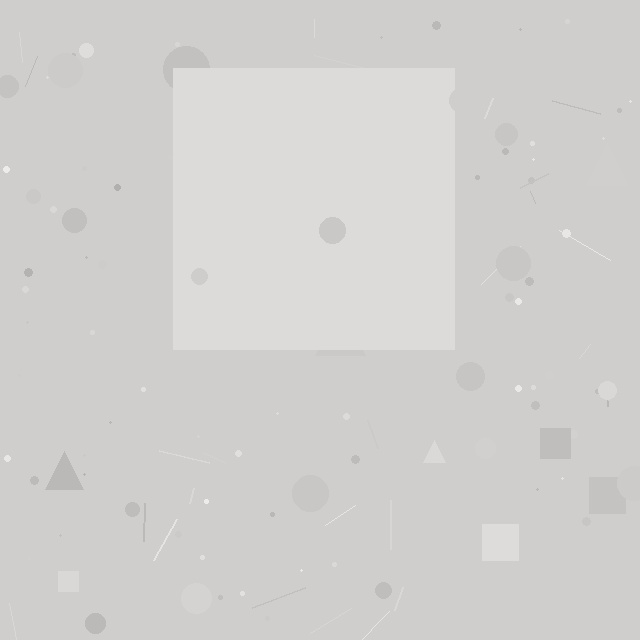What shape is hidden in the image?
A square is hidden in the image.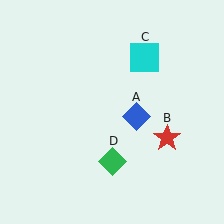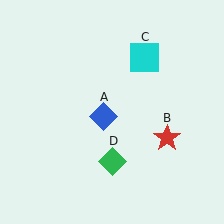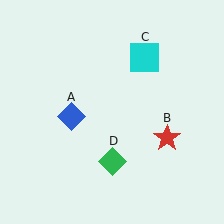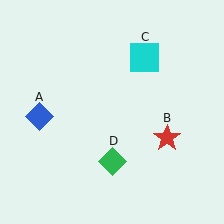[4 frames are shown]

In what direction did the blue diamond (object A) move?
The blue diamond (object A) moved left.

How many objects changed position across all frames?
1 object changed position: blue diamond (object A).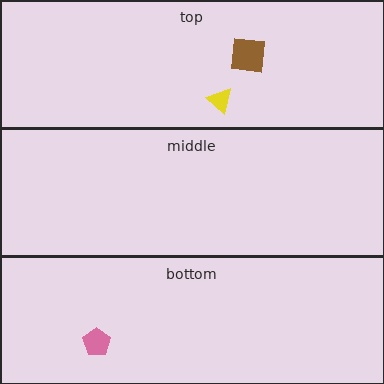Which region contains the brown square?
The top region.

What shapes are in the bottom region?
The pink pentagon.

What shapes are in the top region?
The yellow triangle, the brown square.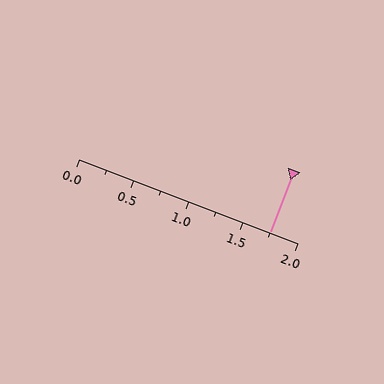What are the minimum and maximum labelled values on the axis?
The axis runs from 0.0 to 2.0.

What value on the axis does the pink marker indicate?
The marker indicates approximately 1.75.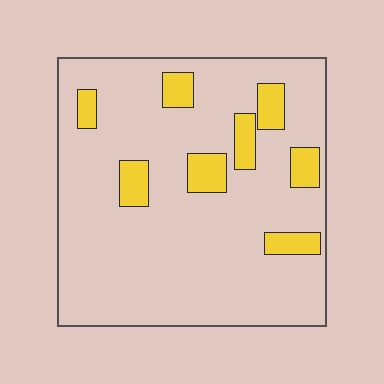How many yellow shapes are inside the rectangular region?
8.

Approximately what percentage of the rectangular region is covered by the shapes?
Approximately 15%.